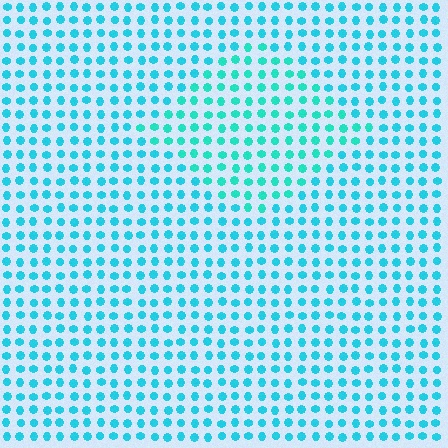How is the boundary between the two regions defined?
The boundary is defined purely by a slight shift in hue (about 17 degrees). Spacing, size, and orientation are identical on both sides.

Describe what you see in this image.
The image is filled with small cyan elements in a uniform arrangement. A diamond-shaped region is visible where the elements are tinted to a slightly different hue, forming a subtle color boundary.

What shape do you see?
I see a diamond.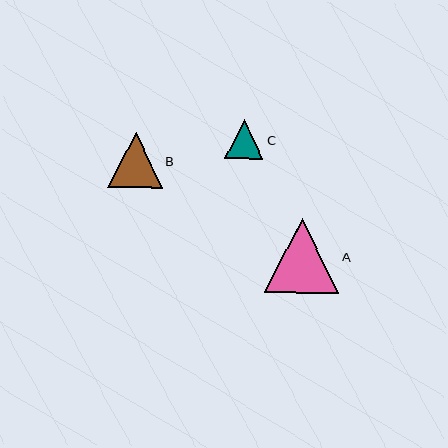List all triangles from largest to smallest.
From largest to smallest: A, B, C.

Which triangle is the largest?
Triangle A is the largest with a size of approximately 74 pixels.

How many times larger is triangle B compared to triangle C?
Triangle B is approximately 1.4 times the size of triangle C.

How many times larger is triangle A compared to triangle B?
Triangle A is approximately 1.4 times the size of triangle B.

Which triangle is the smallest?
Triangle C is the smallest with a size of approximately 39 pixels.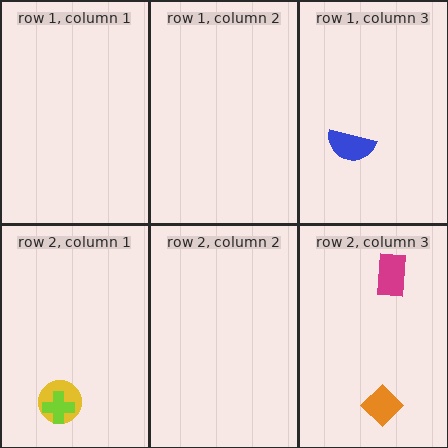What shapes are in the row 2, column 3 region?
The magenta rectangle, the orange diamond.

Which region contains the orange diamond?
The row 2, column 3 region.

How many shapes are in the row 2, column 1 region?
2.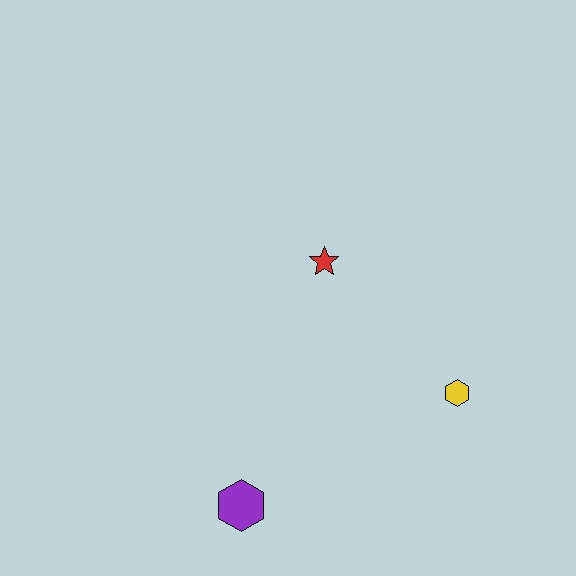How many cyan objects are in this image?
There are no cyan objects.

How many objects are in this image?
There are 3 objects.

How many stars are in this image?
There is 1 star.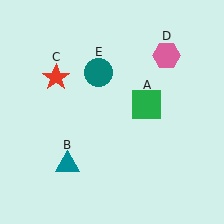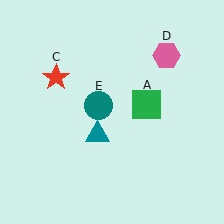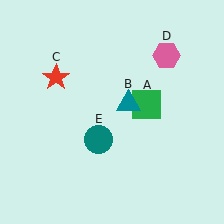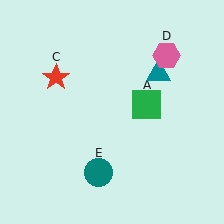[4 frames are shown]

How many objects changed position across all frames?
2 objects changed position: teal triangle (object B), teal circle (object E).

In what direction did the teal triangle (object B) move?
The teal triangle (object B) moved up and to the right.